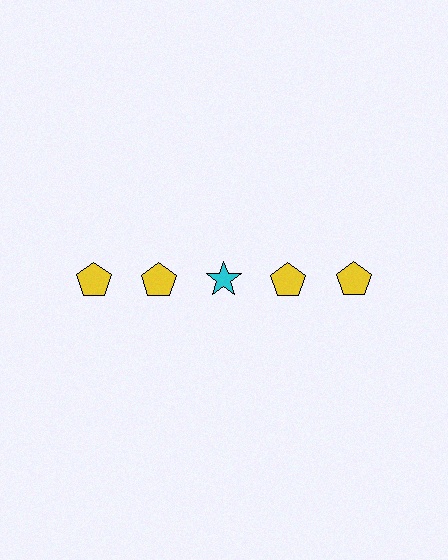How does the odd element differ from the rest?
It differs in both color (cyan instead of yellow) and shape (star instead of pentagon).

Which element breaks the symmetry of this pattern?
The cyan star in the top row, center column breaks the symmetry. All other shapes are yellow pentagons.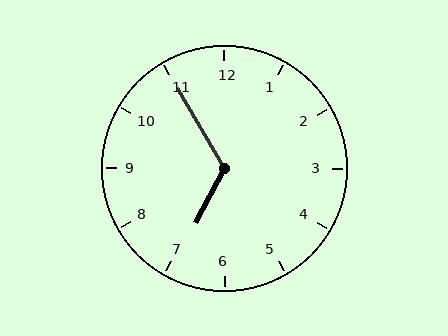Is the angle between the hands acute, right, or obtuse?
It is obtuse.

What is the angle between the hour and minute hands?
Approximately 122 degrees.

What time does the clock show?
6:55.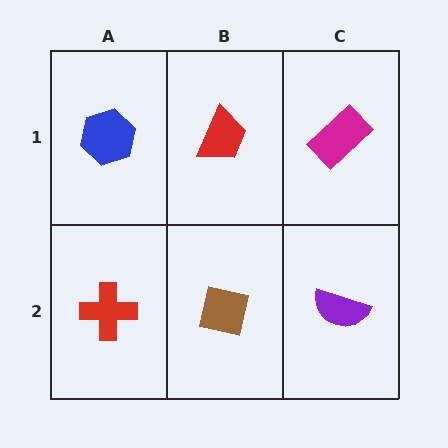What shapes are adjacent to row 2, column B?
A red trapezoid (row 1, column B), a red cross (row 2, column A), a purple semicircle (row 2, column C).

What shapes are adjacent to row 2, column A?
A blue hexagon (row 1, column A), a brown square (row 2, column B).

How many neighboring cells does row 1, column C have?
2.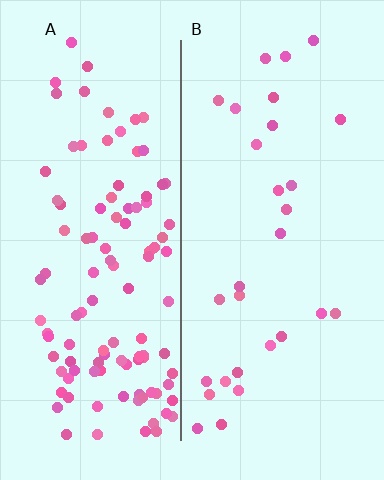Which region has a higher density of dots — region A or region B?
A (the left).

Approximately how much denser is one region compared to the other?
Approximately 3.9× — region A over region B.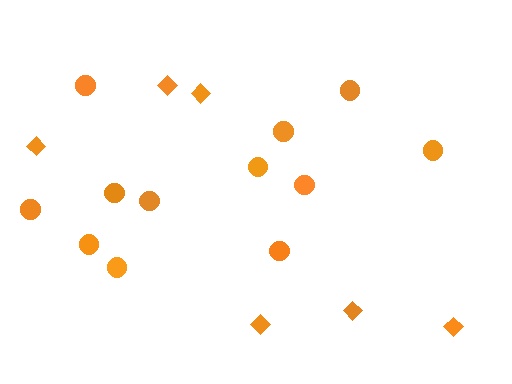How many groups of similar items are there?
There are 2 groups: one group of diamonds (6) and one group of circles (12).